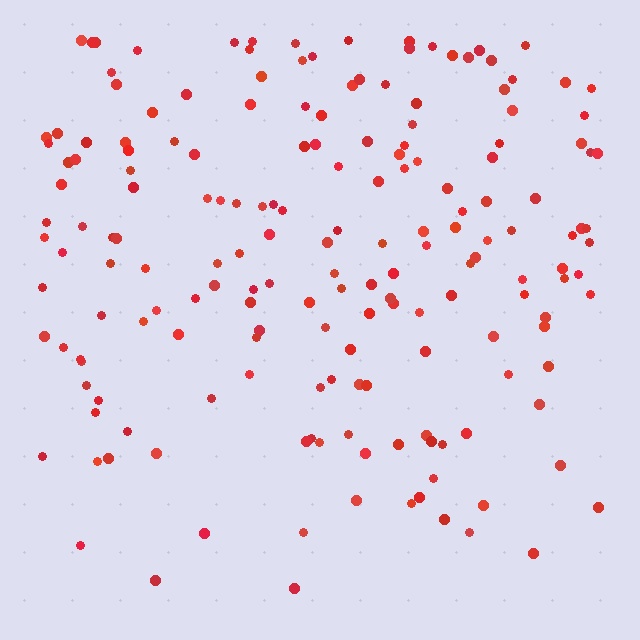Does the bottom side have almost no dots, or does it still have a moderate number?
Still a moderate number, just noticeably fewer than the top.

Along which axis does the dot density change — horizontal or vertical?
Vertical.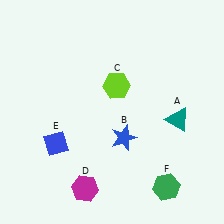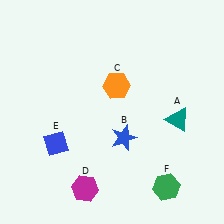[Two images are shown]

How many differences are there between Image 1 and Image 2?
There is 1 difference between the two images.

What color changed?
The hexagon (C) changed from lime in Image 1 to orange in Image 2.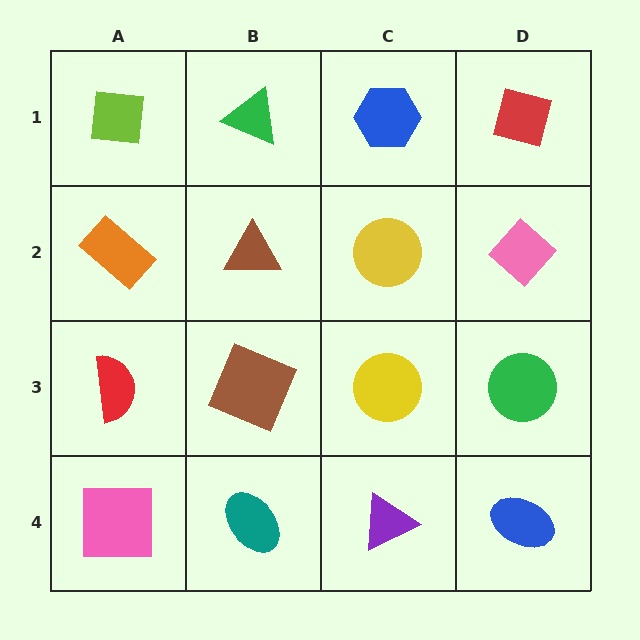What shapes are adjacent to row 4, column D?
A green circle (row 3, column D), a purple triangle (row 4, column C).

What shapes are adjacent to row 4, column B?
A brown square (row 3, column B), a pink square (row 4, column A), a purple triangle (row 4, column C).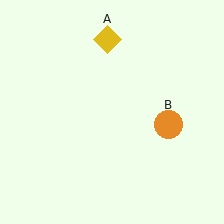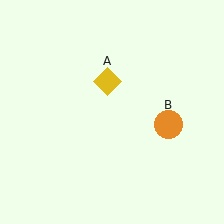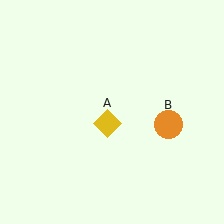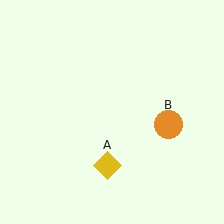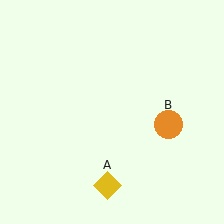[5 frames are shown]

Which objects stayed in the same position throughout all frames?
Orange circle (object B) remained stationary.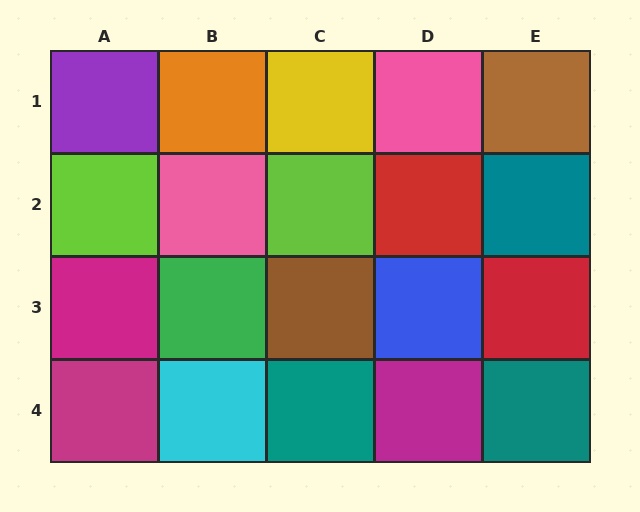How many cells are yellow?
1 cell is yellow.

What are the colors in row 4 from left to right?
Magenta, cyan, teal, magenta, teal.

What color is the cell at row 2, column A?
Lime.